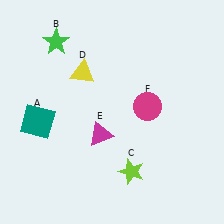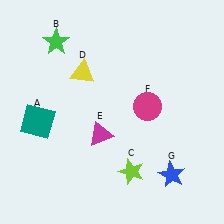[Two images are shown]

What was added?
A blue star (G) was added in Image 2.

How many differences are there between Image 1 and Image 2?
There is 1 difference between the two images.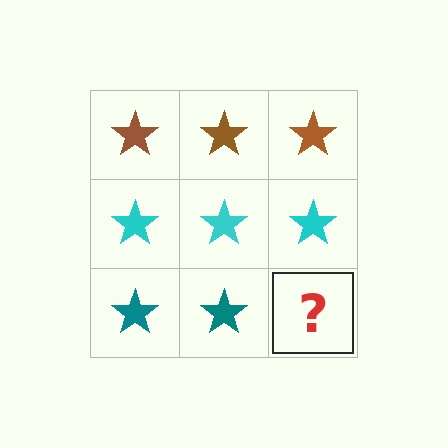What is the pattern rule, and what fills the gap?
The rule is that each row has a consistent color. The gap should be filled with a teal star.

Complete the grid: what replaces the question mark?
The question mark should be replaced with a teal star.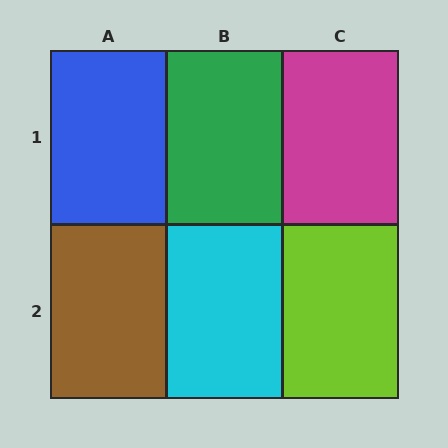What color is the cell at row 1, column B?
Green.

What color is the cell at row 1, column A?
Blue.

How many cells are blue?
1 cell is blue.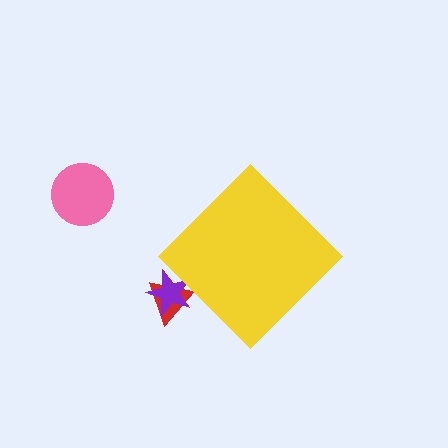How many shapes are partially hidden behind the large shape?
2 shapes are partially hidden.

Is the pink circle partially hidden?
No, the pink circle is fully visible.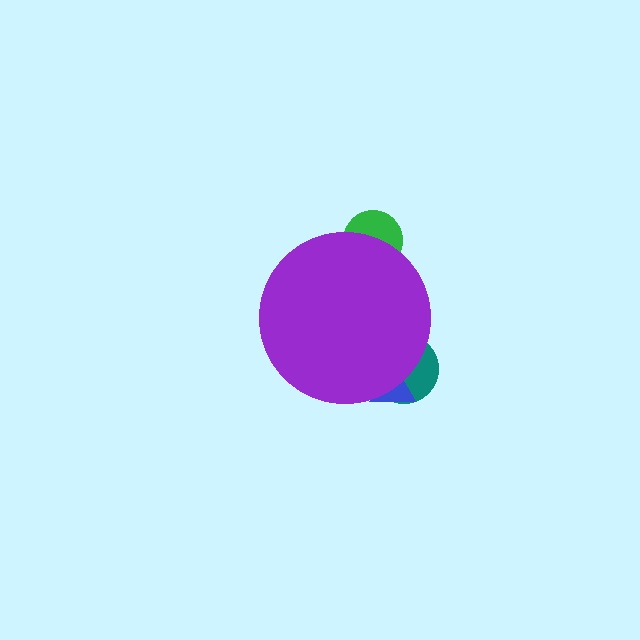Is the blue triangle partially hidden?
Yes, the blue triangle is partially hidden behind the purple circle.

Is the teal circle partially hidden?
Yes, the teal circle is partially hidden behind the purple circle.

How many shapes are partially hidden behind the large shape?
3 shapes are partially hidden.